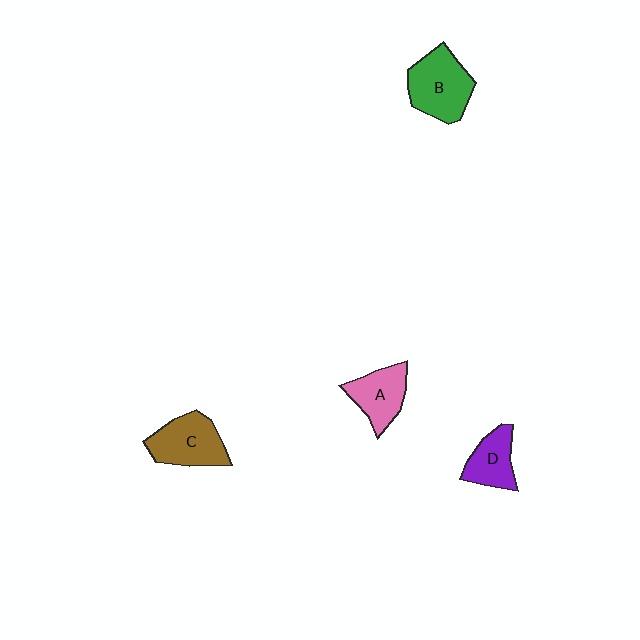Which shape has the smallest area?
Shape D (purple).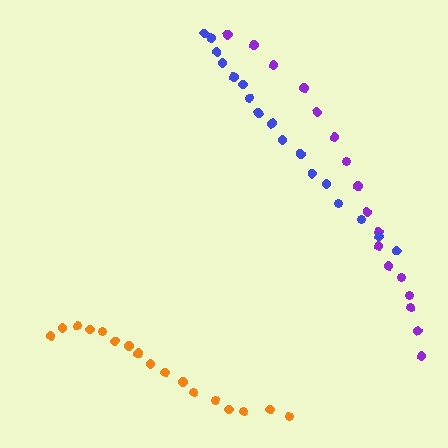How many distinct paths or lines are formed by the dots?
There are 3 distinct paths.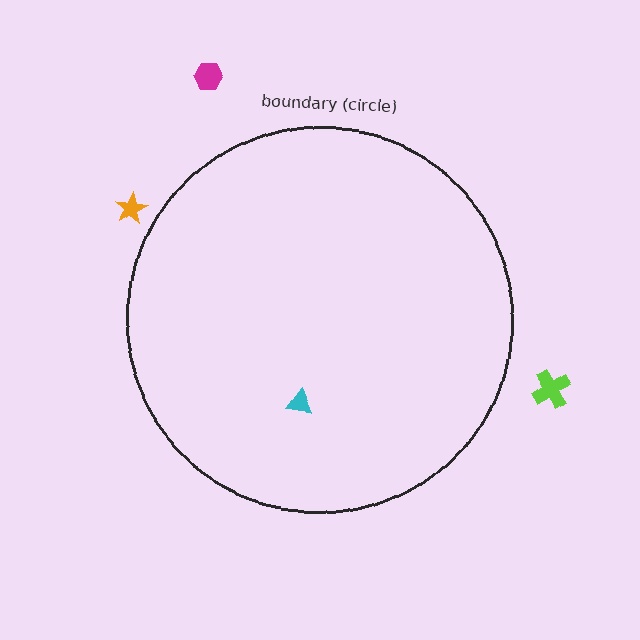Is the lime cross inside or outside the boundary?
Outside.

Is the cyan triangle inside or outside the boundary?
Inside.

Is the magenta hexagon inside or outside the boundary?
Outside.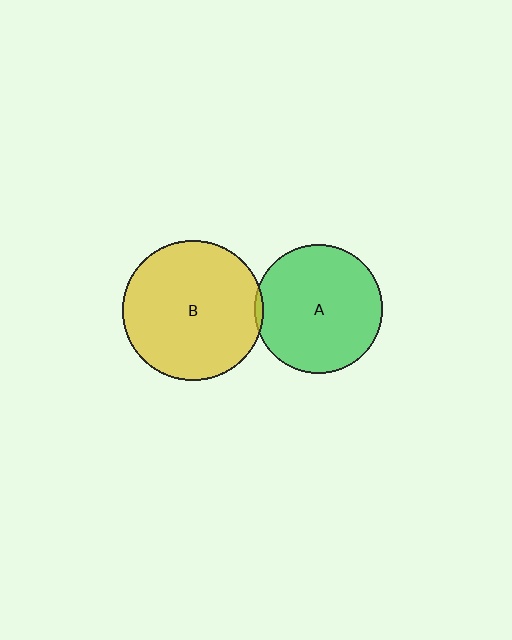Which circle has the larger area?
Circle B (yellow).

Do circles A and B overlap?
Yes.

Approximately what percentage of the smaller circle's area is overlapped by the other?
Approximately 5%.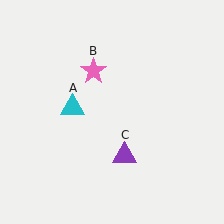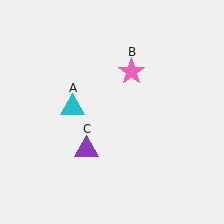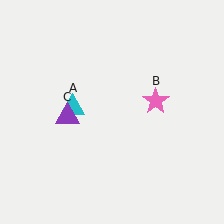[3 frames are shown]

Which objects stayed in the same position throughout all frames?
Cyan triangle (object A) remained stationary.